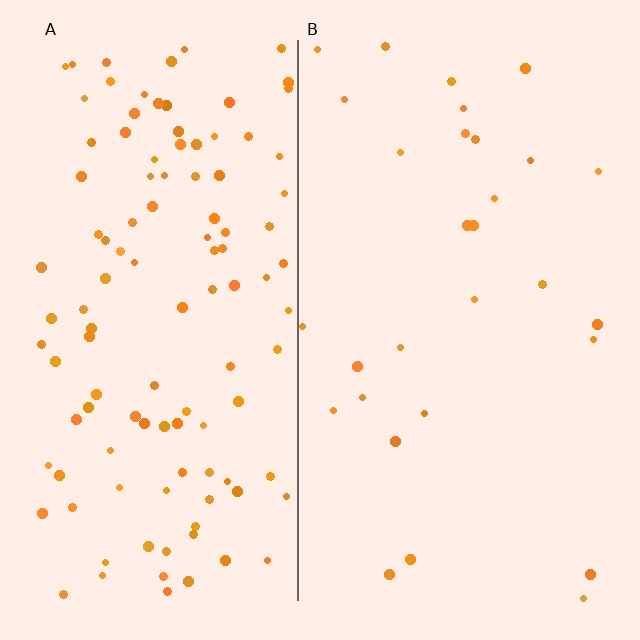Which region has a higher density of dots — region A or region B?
A (the left).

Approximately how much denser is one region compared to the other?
Approximately 3.9× — region A over region B.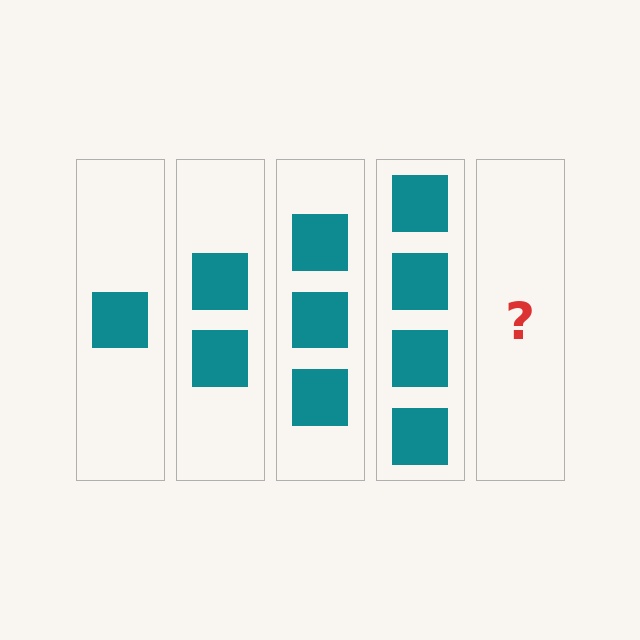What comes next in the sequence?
The next element should be 5 squares.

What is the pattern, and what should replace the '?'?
The pattern is that each step adds one more square. The '?' should be 5 squares.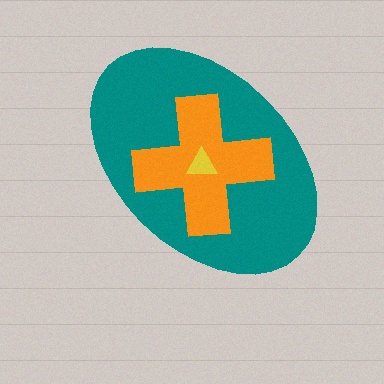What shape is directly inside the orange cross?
The yellow triangle.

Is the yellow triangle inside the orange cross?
Yes.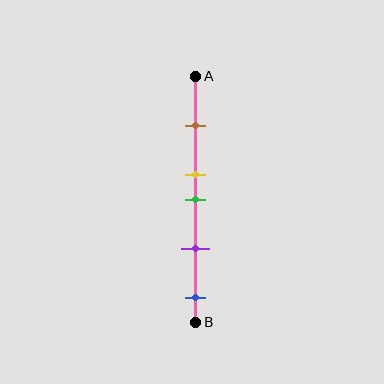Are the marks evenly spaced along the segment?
No, the marks are not evenly spaced.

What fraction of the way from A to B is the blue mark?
The blue mark is approximately 90% (0.9) of the way from A to B.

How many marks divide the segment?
There are 5 marks dividing the segment.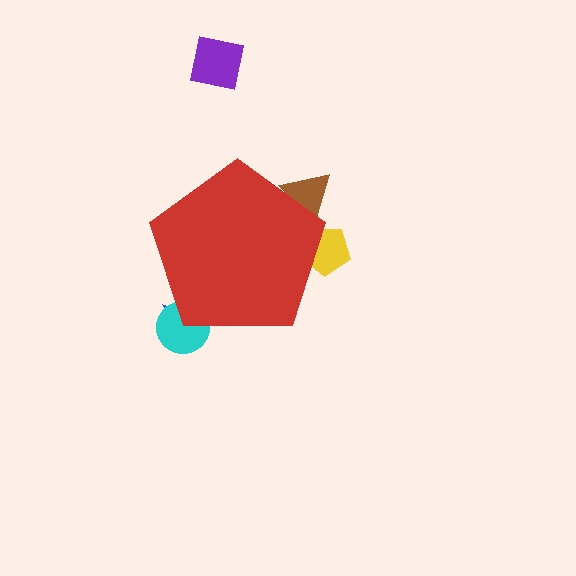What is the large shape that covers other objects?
A red pentagon.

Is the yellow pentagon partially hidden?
Yes, the yellow pentagon is partially hidden behind the red pentagon.